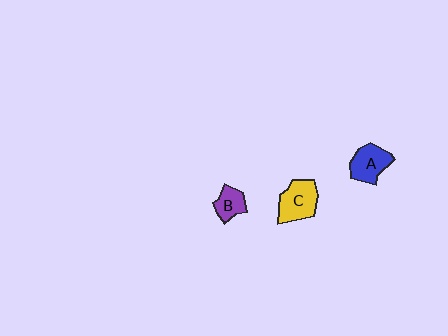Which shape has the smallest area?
Shape B (purple).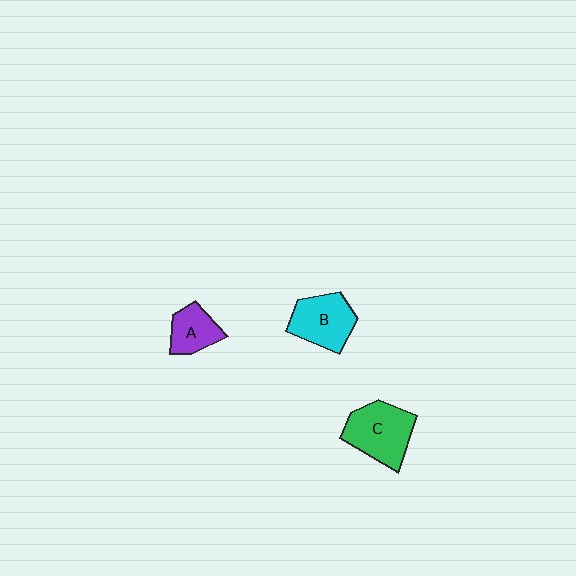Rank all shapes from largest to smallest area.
From largest to smallest: C (green), B (cyan), A (purple).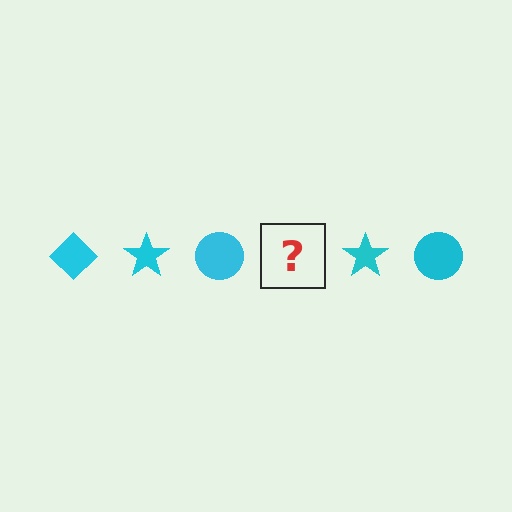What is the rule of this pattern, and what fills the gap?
The rule is that the pattern cycles through diamond, star, circle shapes in cyan. The gap should be filled with a cyan diamond.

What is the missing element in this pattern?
The missing element is a cyan diamond.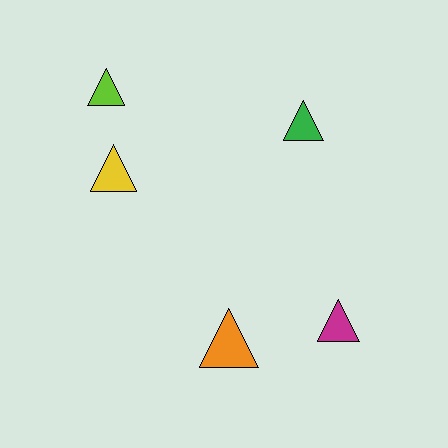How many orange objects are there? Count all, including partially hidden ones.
There is 1 orange object.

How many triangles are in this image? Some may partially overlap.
There are 5 triangles.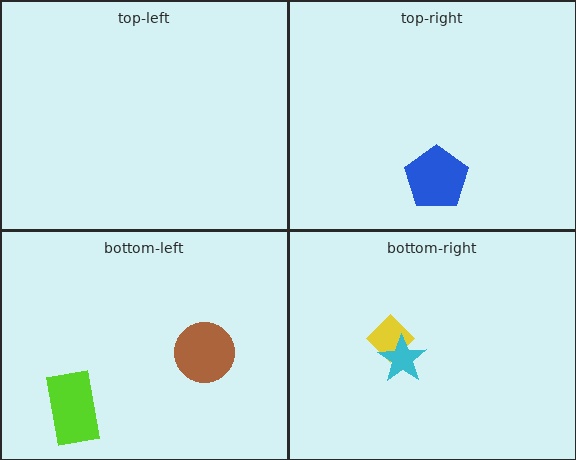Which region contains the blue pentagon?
The top-right region.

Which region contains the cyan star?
The bottom-right region.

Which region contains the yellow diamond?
The bottom-right region.